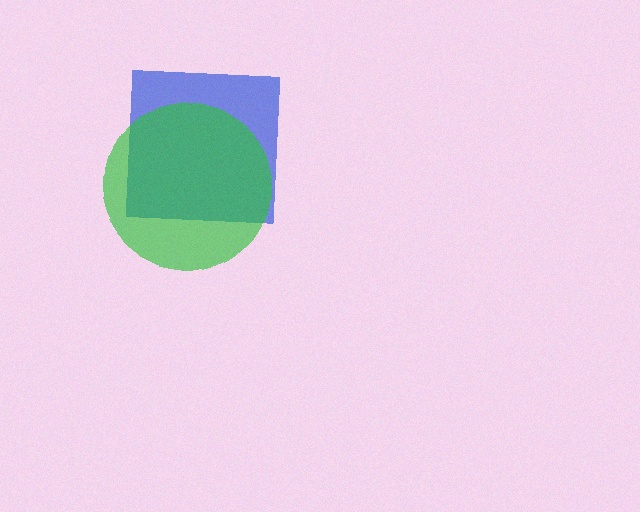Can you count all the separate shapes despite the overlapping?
Yes, there are 2 separate shapes.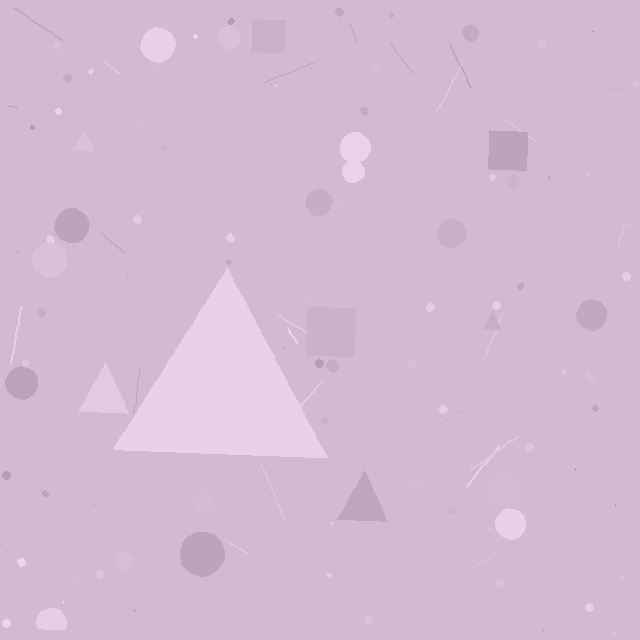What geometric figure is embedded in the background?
A triangle is embedded in the background.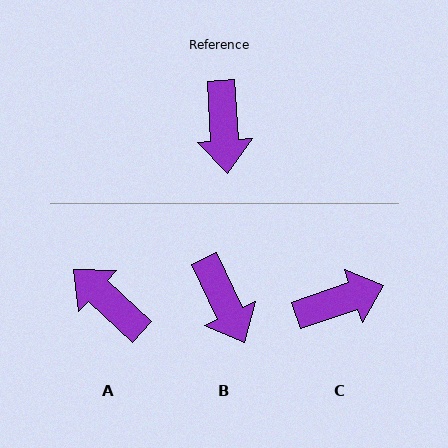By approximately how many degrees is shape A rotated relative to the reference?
Approximately 136 degrees clockwise.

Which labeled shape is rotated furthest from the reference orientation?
A, about 136 degrees away.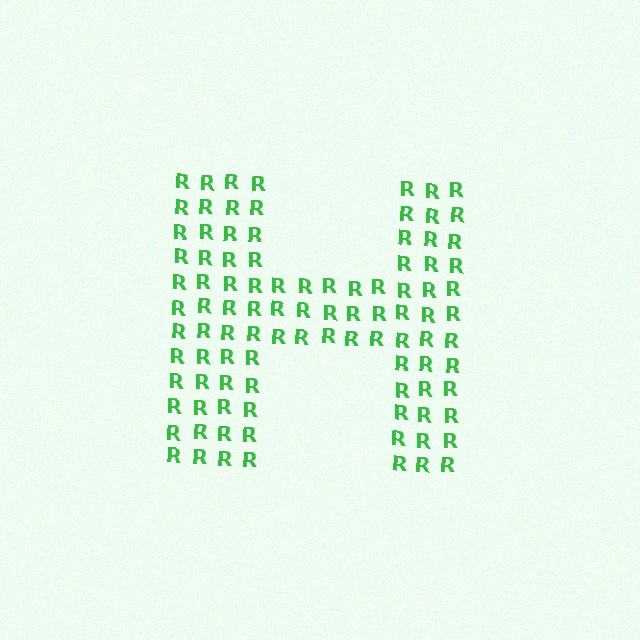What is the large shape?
The large shape is the letter H.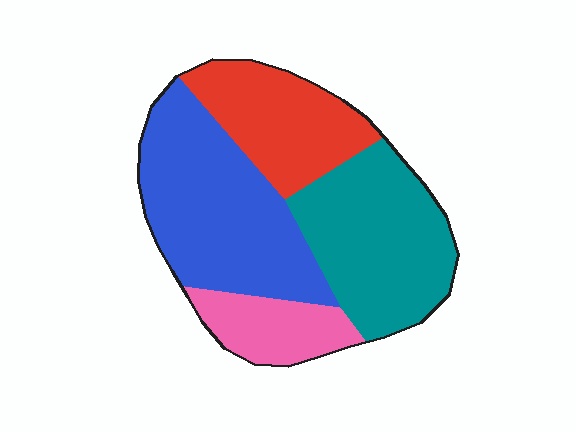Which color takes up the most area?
Blue, at roughly 35%.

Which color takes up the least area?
Pink, at roughly 15%.